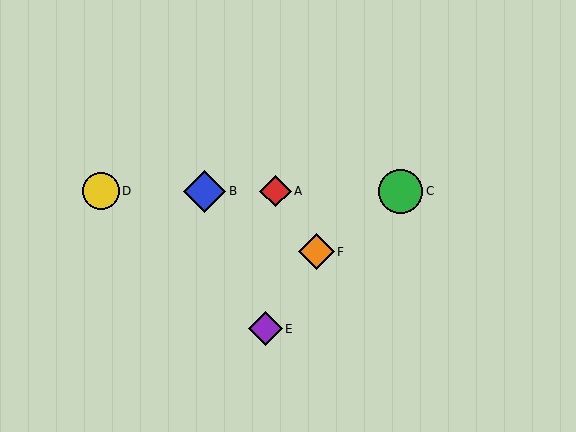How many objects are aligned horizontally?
4 objects (A, B, C, D) are aligned horizontally.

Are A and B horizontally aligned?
Yes, both are at y≈191.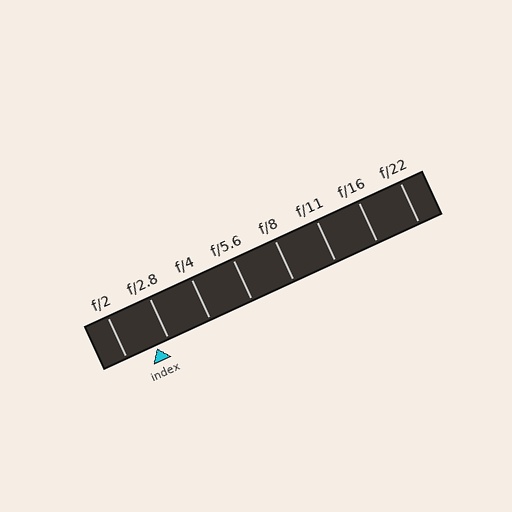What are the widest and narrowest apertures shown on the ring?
The widest aperture shown is f/2 and the narrowest is f/22.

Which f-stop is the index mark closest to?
The index mark is closest to f/2.8.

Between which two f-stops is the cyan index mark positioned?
The index mark is between f/2 and f/2.8.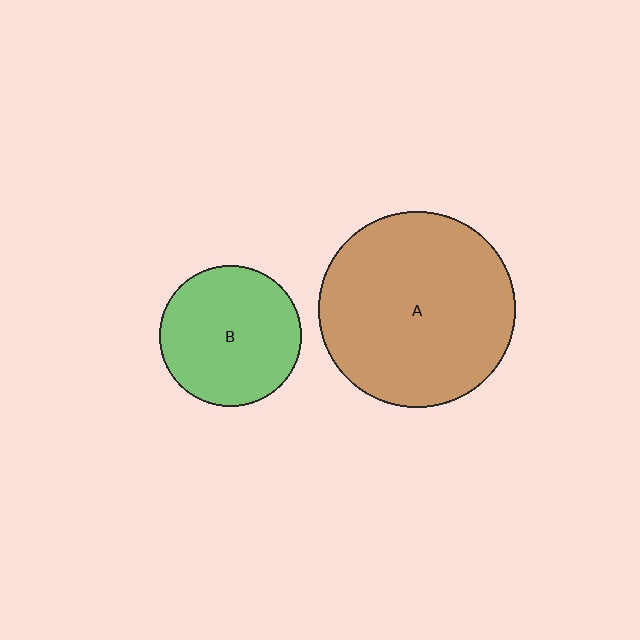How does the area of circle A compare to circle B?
Approximately 1.9 times.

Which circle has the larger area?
Circle A (brown).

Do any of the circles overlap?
No, none of the circles overlap.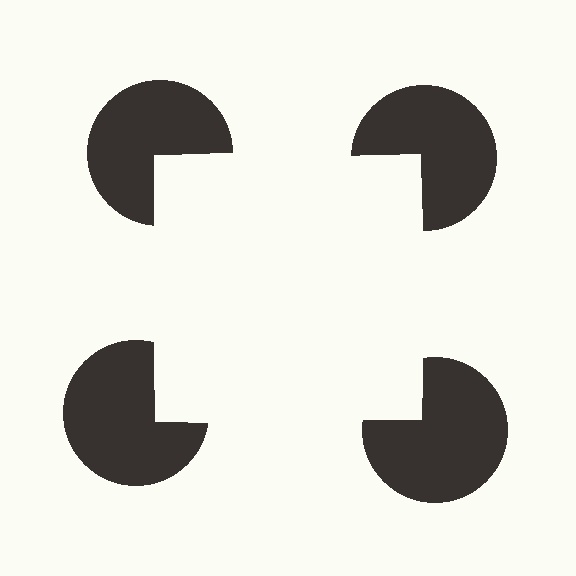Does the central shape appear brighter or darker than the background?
It typically appears slightly brighter than the background, even though no actual brightness change is drawn.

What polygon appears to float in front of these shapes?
An illusory square — its edges are inferred from the aligned wedge cuts in the pac-man discs, not physically drawn.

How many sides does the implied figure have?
4 sides.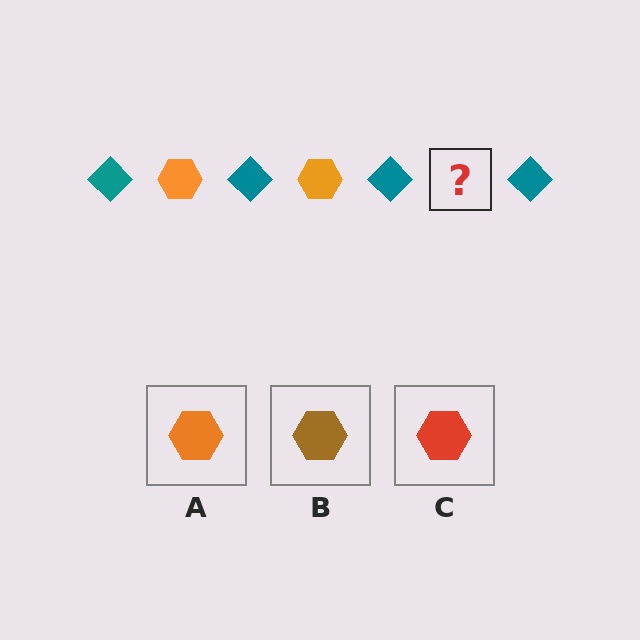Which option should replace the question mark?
Option A.